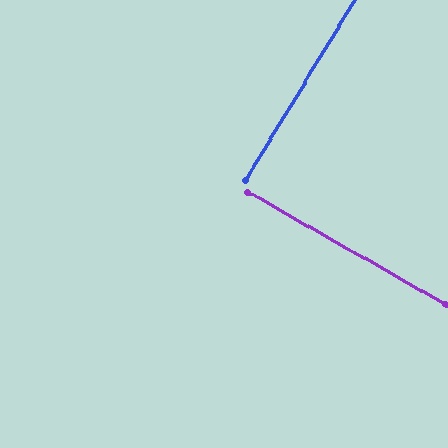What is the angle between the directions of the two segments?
Approximately 89 degrees.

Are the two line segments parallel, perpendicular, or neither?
Perpendicular — they meet at approximately 89°.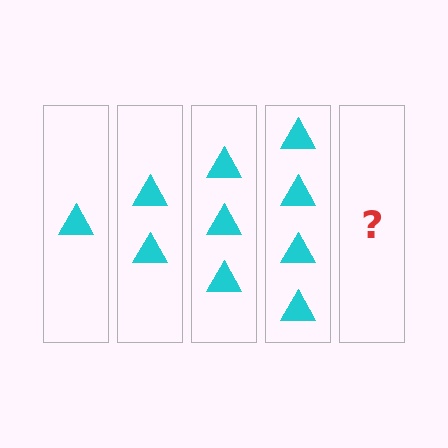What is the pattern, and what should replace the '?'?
The pattern is that each step adds one more triangle. The '?' should be 5 triangles.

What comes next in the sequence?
The next element should be 5 triangles.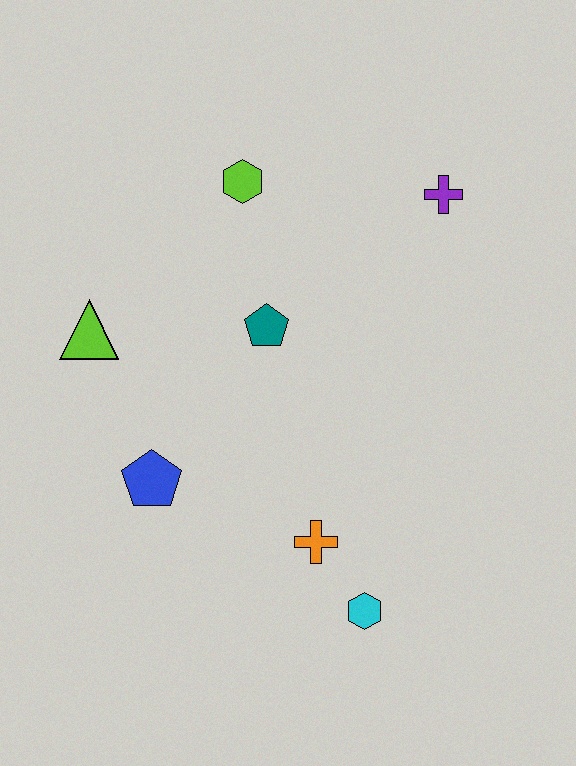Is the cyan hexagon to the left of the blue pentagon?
No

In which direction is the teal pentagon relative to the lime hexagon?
The teal pentagon is below the lime hexagon.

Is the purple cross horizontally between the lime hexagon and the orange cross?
No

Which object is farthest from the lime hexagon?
The cyan hexagon is farthest from the lime hexagon.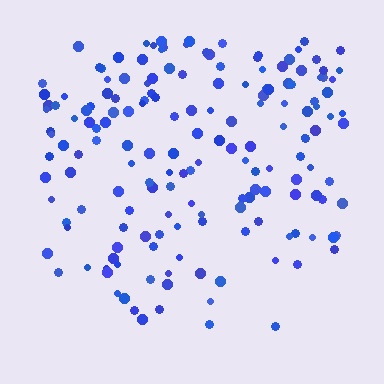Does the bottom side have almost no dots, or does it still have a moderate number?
Still a moderate number, just noticeably fewer than the top.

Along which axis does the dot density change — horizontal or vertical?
Vertical.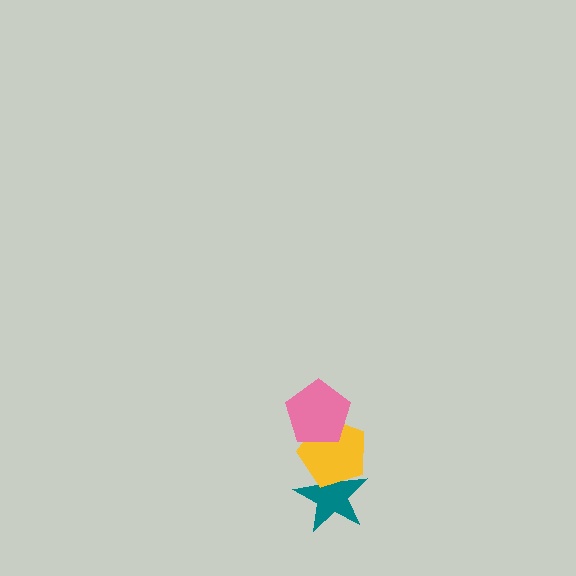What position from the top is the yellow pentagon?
The yellow pentagon is 2nd from the top.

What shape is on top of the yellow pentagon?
The pink pentagon is on top of the yellow pentagon.